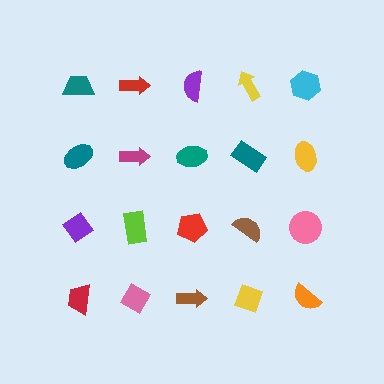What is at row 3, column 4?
A brown semicircle.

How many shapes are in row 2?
5 shapes.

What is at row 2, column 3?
A teal ellipse.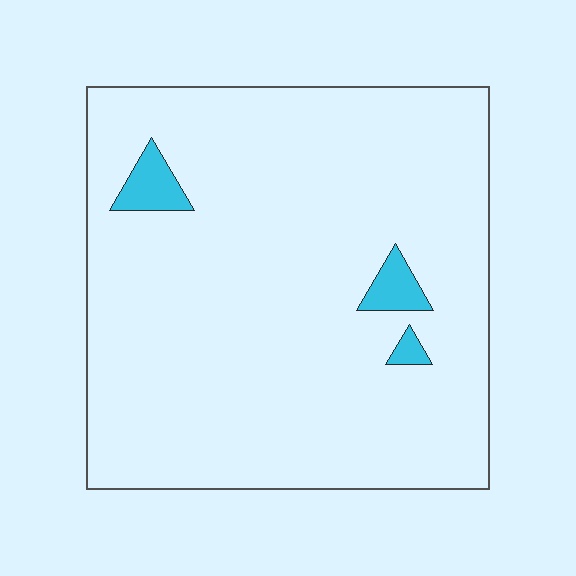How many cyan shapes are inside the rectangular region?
3.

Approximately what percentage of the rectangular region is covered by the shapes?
Approximately 5%.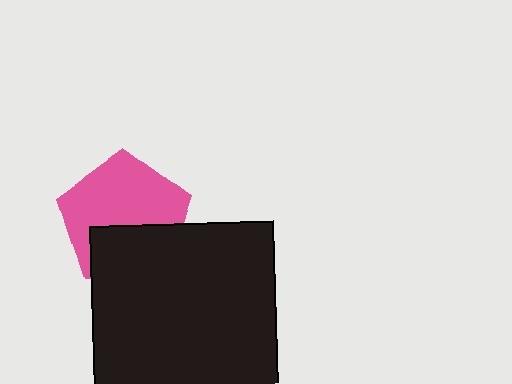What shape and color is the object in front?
The object in front is a black square.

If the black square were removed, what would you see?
You would see the complete pink pentagon.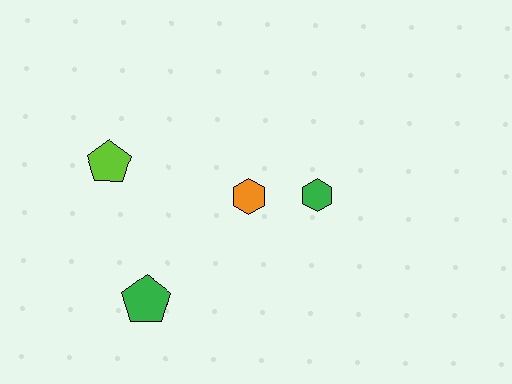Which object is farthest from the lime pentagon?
The green hexagon is farthest from the lime pentagon.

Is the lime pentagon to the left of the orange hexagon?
Yes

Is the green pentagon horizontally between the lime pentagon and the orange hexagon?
Yes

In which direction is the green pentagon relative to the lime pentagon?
The green pentagon is below the lime pentagon.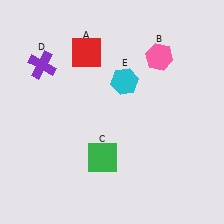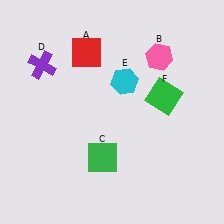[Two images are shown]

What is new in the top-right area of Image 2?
A green square (F) was added in the top-right area of Image 2.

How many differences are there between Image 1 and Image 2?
There is 1 difference between the two images.